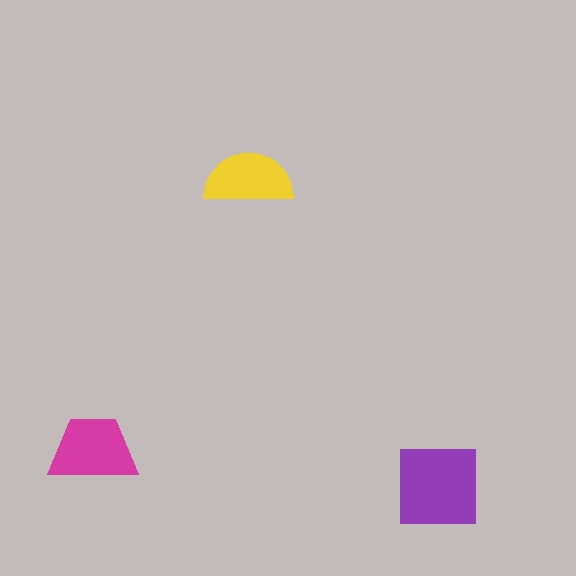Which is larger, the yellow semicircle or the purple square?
The purple square.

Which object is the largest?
The purple square.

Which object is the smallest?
The yellow semicircle.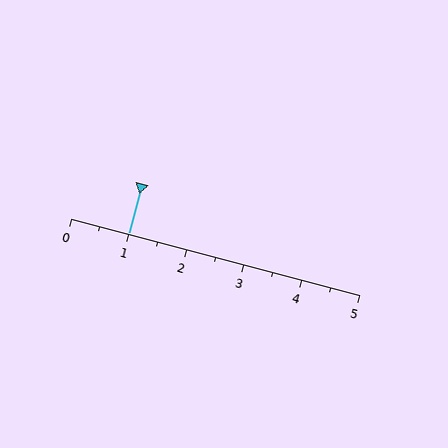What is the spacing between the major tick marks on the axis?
The major ticks are spaced 1 apart.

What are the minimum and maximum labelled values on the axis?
The axis runs from 0 to 5.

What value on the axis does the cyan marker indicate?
The marker indicates approximately 1.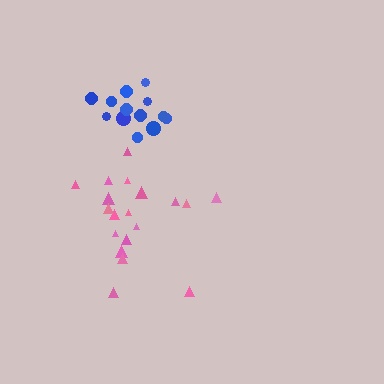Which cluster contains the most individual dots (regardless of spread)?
Pink (19).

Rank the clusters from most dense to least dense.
blue, pink.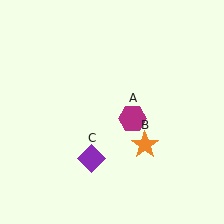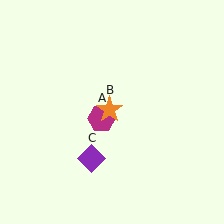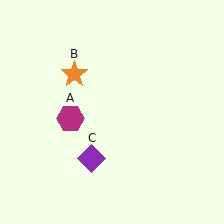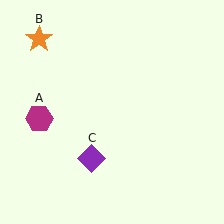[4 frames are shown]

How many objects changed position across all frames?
2 objects changed position: magenta hexagon (object A), orange star (object B).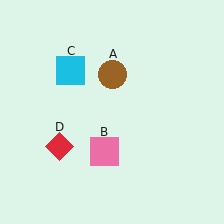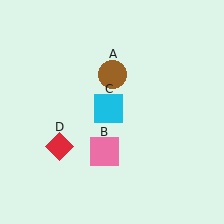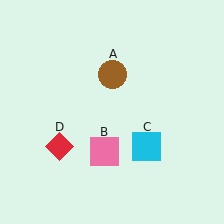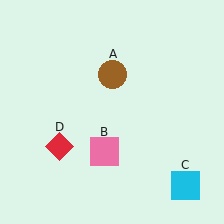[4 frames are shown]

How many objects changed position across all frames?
1 object changed position: cyan square (object C).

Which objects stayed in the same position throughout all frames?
Brown circle (object A) and pink square (object B) and red diamond (object D) remained stationary.